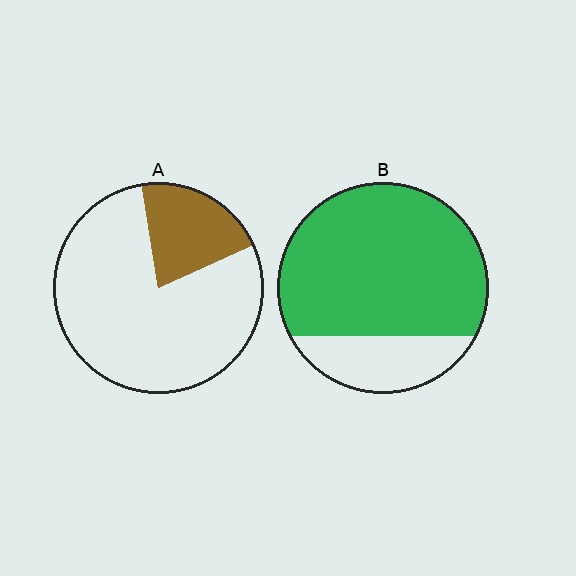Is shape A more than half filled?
No.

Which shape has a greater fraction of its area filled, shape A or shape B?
Shape B.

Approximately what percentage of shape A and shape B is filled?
A is approximately 20% and B is approximately 80%.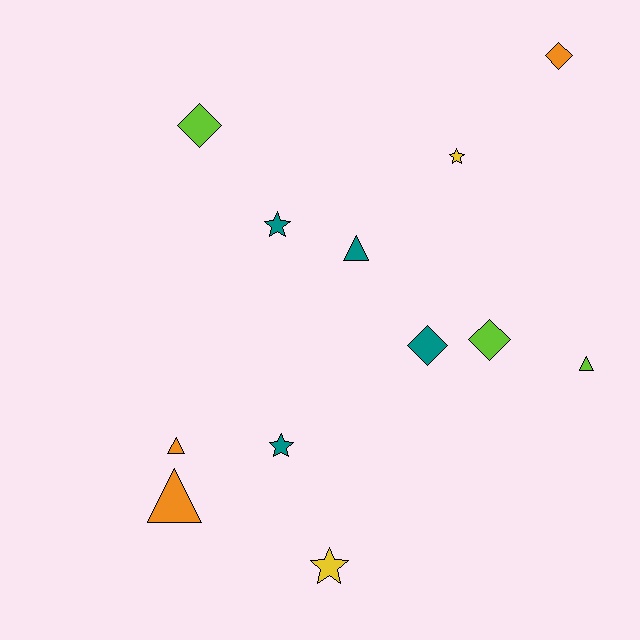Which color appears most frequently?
Teal, with 4 objects.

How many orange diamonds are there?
There is 1 orange diamond.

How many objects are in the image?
There are 12 objects.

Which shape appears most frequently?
Star, with 4 objects.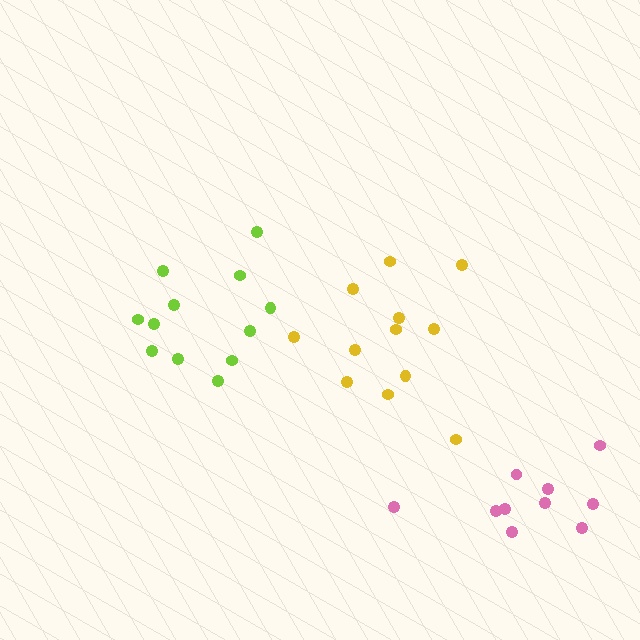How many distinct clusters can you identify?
There are 3 distinct clusters.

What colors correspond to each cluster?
The clusters are colored: yellow, lime, pink.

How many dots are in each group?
Group 1: 12 dots, Group 2: 12 dots, Group 3: 10 dots (34 total).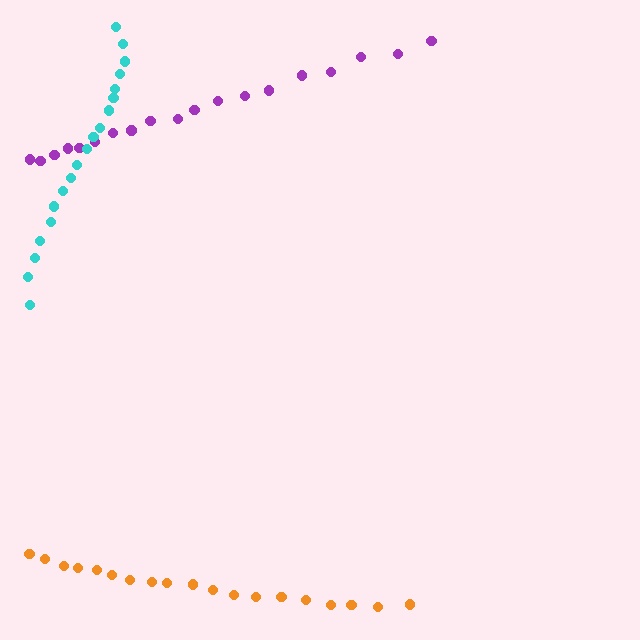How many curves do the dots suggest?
There are 3 distinct paths.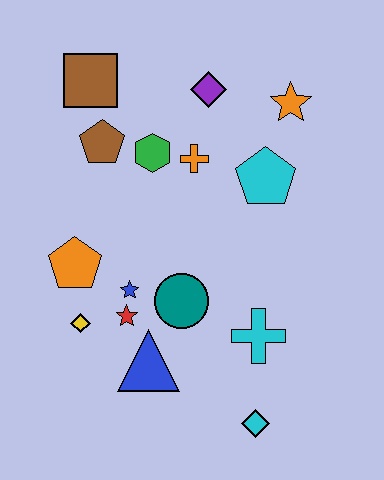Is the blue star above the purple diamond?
No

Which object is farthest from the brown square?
The cyan diamond is farthest from the brown square.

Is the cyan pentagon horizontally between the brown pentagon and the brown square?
No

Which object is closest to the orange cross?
The green hexagon is closest to the orange cross.